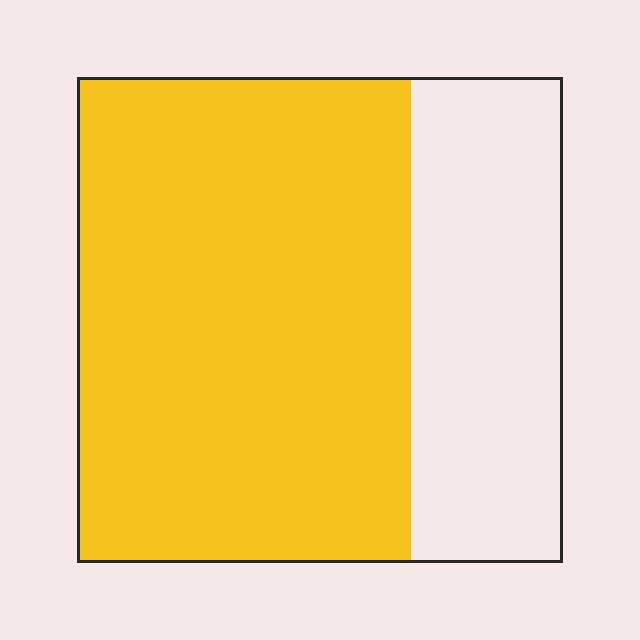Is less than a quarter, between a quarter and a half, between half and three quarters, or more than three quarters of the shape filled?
Between half and three quarters.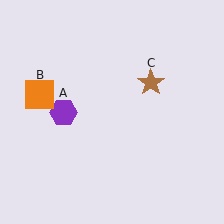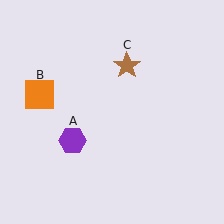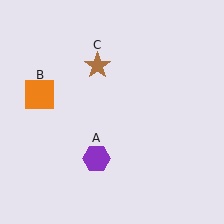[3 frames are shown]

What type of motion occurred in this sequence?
The purple hexagon (object A), brown star (object C) rotated counterclockwise around the center of the scene.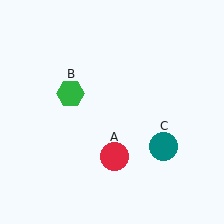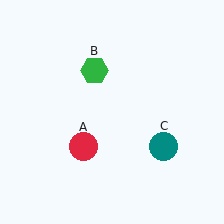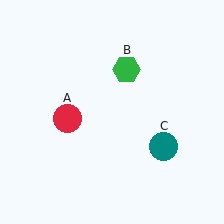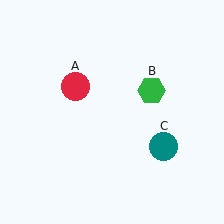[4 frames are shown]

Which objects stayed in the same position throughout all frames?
Teal circle (object C) remained stationary.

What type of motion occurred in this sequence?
The red circle (object A), green hexagon (object B) rotated clockwise around the center of the scene.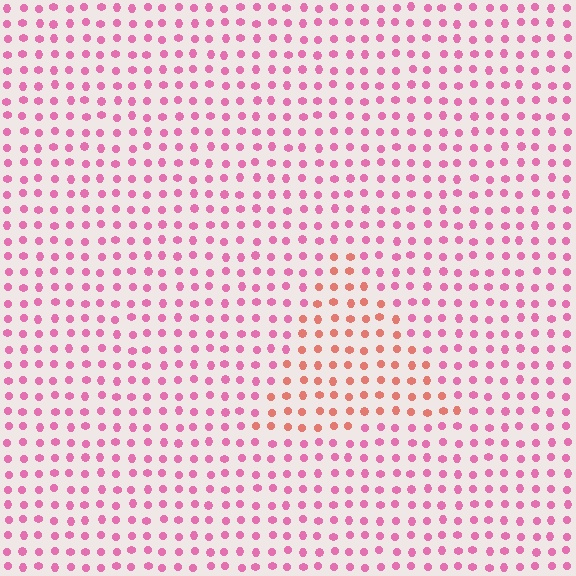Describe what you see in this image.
The image is filled with small pink elements in a uniform arrangement. A triangle-shaped region is visible where the elements are tinted to a slightly different hue, forming a subtle color boundary.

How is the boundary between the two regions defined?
The boundary is defined purely by a slight shift in hue (about 38 degrees). Spacing, size, and orientation are identical on both sides.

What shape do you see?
I see a triangle.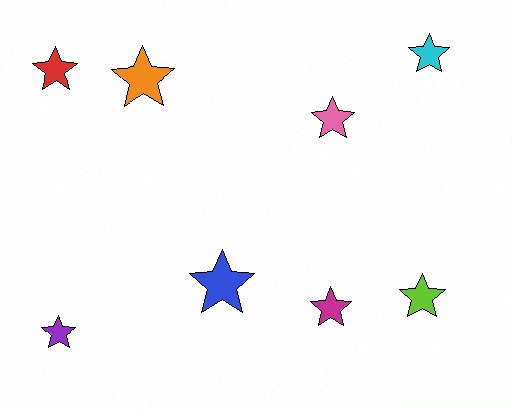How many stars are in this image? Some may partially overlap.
There are 8 stars.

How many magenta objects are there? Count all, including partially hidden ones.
There is 1 magenta object.